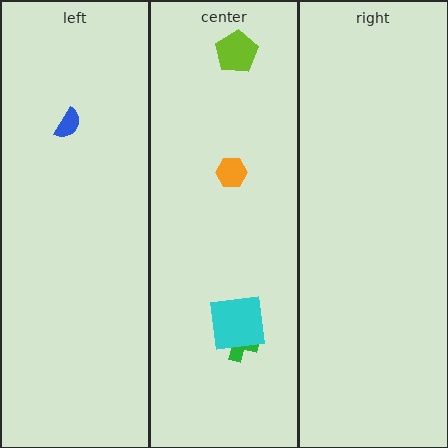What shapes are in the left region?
The blue semicircle.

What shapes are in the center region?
The lime pentagon, the green cross, the cyan square, the orange hexagon.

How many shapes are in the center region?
4.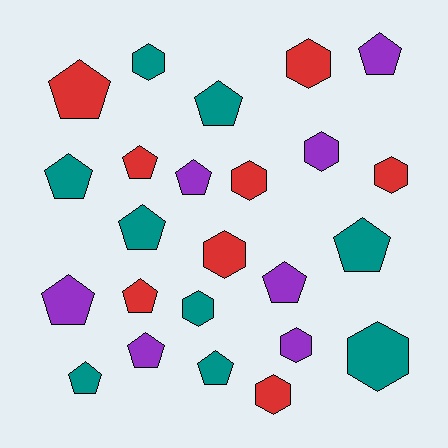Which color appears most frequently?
Teal, with 9 objects.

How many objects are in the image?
There are 24 objects.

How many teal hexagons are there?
There are 3 teal hexagons.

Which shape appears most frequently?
Pentagon, with 14 objects.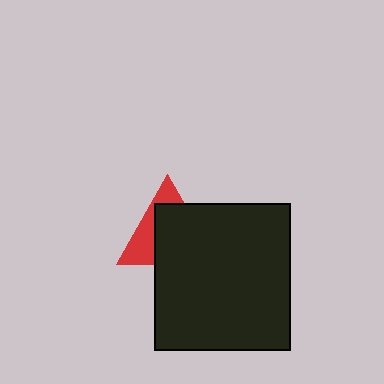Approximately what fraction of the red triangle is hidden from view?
Roughly 63% of the red triangle is hidden behind the black rectangle.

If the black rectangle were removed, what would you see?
You would see the complete red triangle.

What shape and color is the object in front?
The object in front is a black rectangle.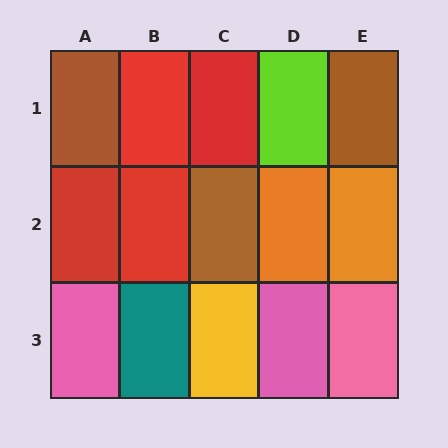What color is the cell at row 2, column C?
Brown.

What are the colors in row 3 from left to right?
Pink, teal, yellow, pink, pink.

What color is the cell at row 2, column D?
Orange.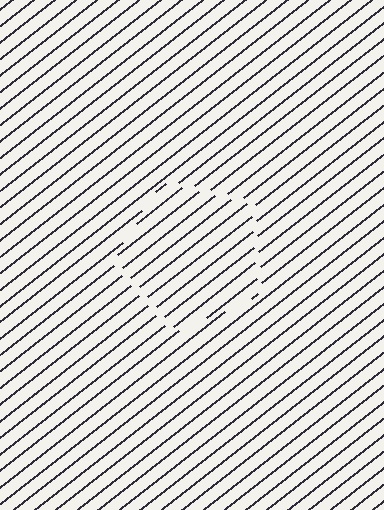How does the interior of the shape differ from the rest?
The interior of the shape contains the same grating, shifted by half a period — the contour is defined by the phase discontinuity where line-ends from the inner and outer gratings abut.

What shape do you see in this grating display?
An illusory pentagon. The interior of the shape contains the same grating, shifted by half a period — the contour is defined by the phase discontinuity where line-ends from the inner and outer gratings abut.